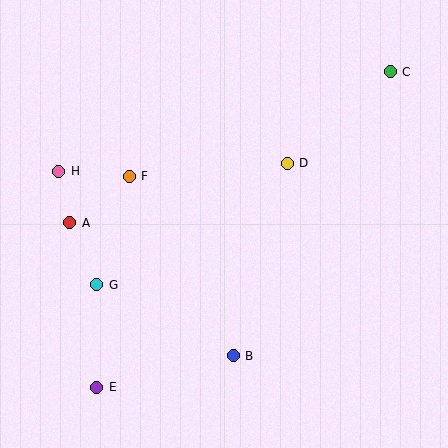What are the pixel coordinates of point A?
Point A is at (70, 223).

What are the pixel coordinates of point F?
Point F is at (129, 176).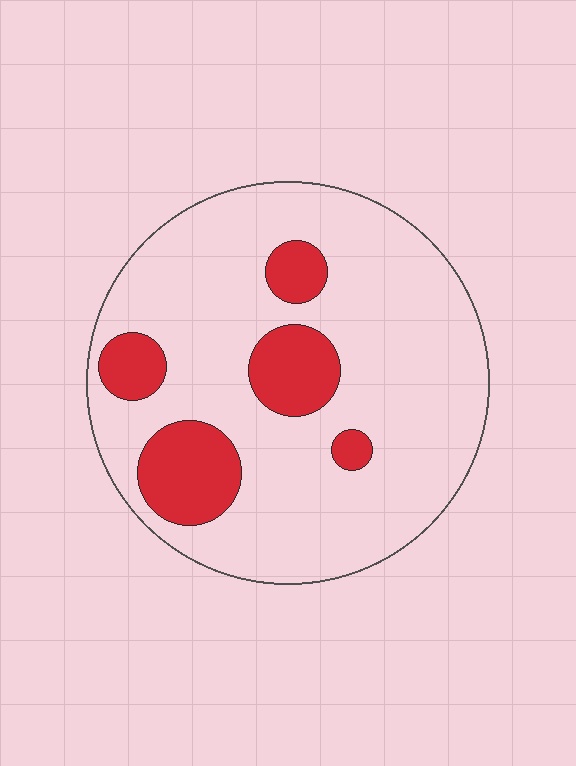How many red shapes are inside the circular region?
5.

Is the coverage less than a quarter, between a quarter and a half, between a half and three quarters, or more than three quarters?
Less than a quarter.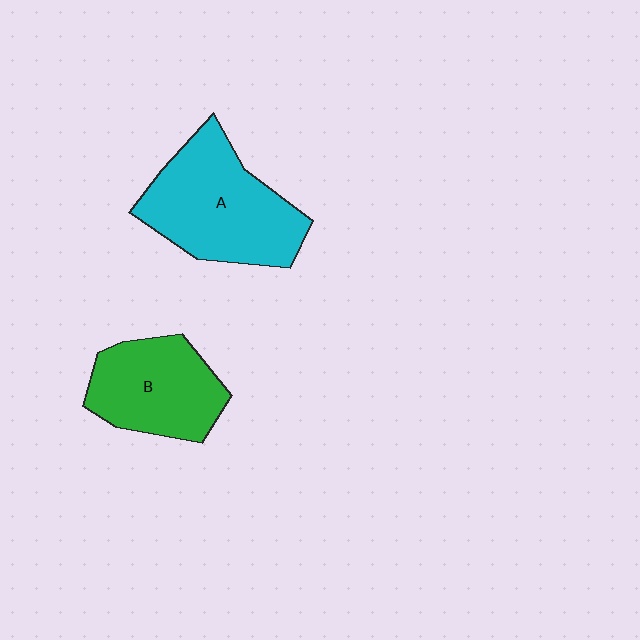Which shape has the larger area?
Shape A (cyan).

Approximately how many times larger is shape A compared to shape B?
Approximately 1.3 times.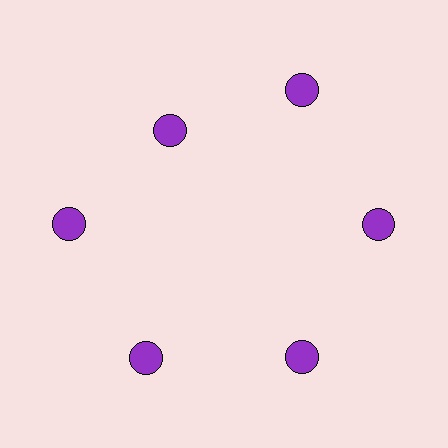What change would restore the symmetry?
The symmetry would be restored by moving it outward, back onto the ring so that all 6 circles sit at equal angles and equal distance from the center.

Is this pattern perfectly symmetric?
No. The 6 purple circles are arranged in a ring, but one element near the 11 o'clock position is pulled inward toward the center, breaking the 6-fold rotational symmetry.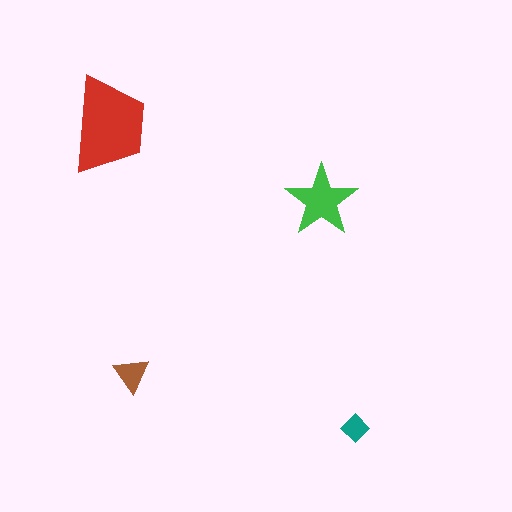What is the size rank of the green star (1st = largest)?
2nd.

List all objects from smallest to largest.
The teal diamond, the brown triangle, the green star, the red trapezoid.